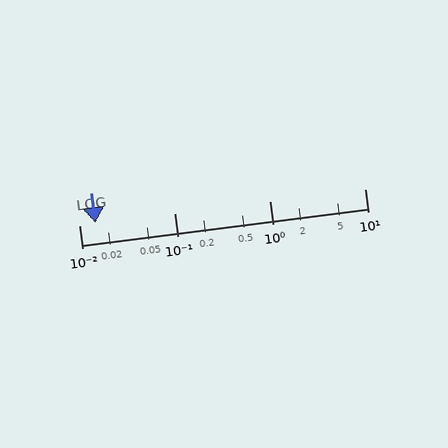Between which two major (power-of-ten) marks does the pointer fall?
The pointer is between 0.01 and 0.1.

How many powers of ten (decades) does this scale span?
The scale spans 3 decades, from 0.01 to 10.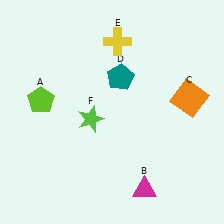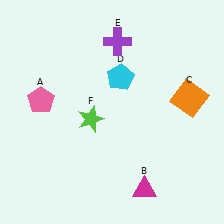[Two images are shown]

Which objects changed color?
A changed from lime to pink. D changed from teal to cyan. E changed from yellow to purple.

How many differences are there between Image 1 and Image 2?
There are 3 differences between the two images.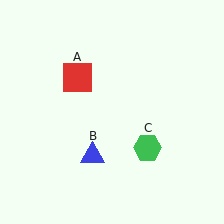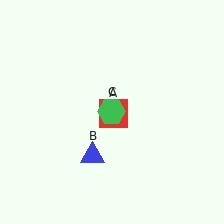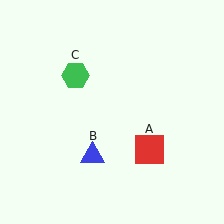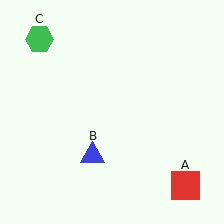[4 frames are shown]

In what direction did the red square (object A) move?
The red square (object A) moved down and to the right.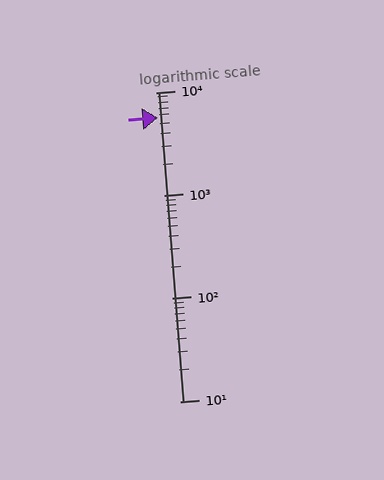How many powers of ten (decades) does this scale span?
The scale spans 3 decades, from 10 to 10000.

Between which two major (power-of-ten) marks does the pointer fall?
The pointer is between 1000 and 10000.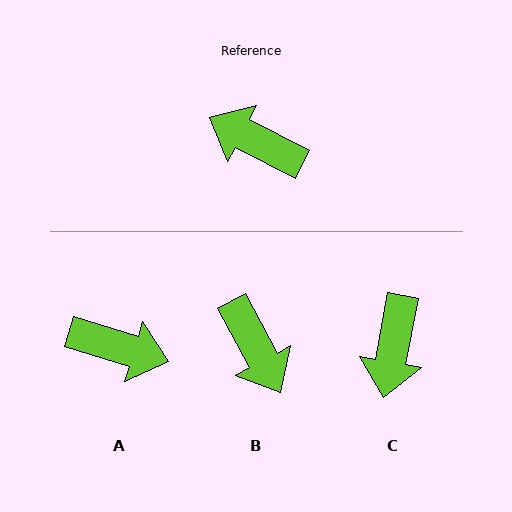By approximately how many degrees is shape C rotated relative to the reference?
Approximately 107 degrees counter-clockwise.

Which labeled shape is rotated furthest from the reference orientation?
A, about 170 degrees away.